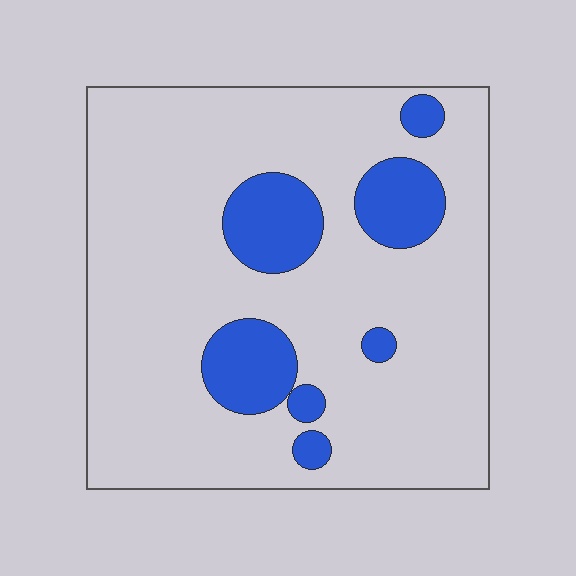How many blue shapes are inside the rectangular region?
7.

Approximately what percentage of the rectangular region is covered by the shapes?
Approximately 15%.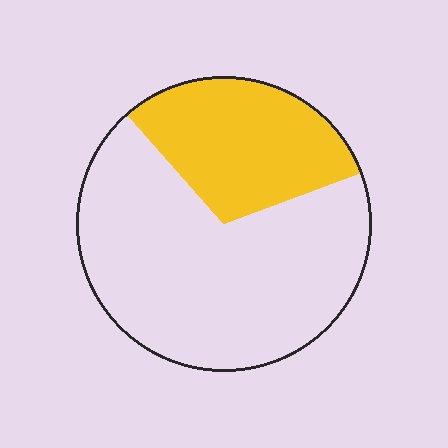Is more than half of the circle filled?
No.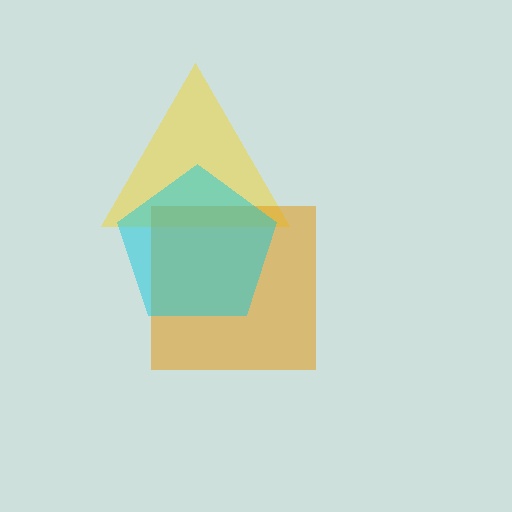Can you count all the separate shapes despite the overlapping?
Yes, there are 3 separate shapes.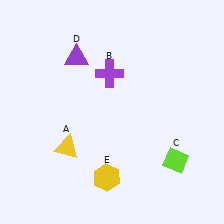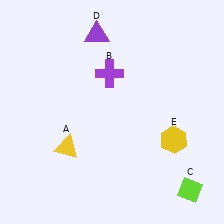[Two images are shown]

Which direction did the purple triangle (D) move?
The purple triangle (D) moved up.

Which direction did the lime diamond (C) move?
The lime diamond (C) moved down.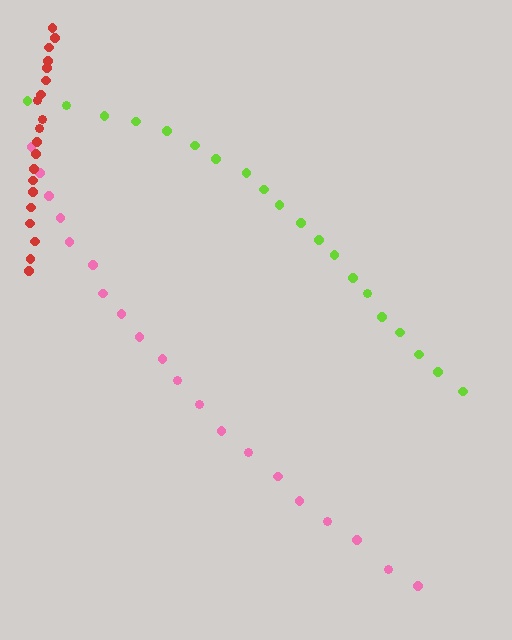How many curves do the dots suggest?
There are 3 distinct paths.